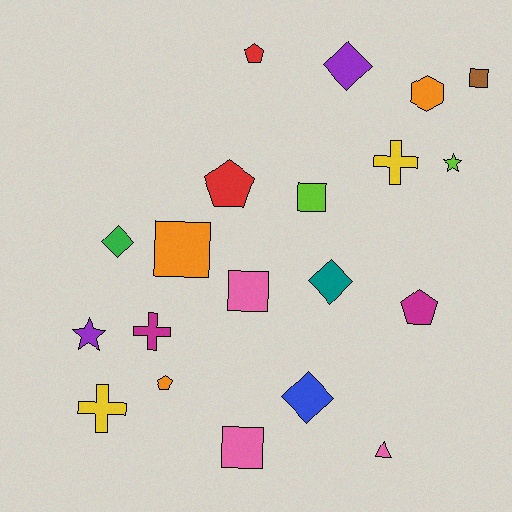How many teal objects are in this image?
There is 1 teal object.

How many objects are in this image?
There are 20 objects.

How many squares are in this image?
There are 5 squares.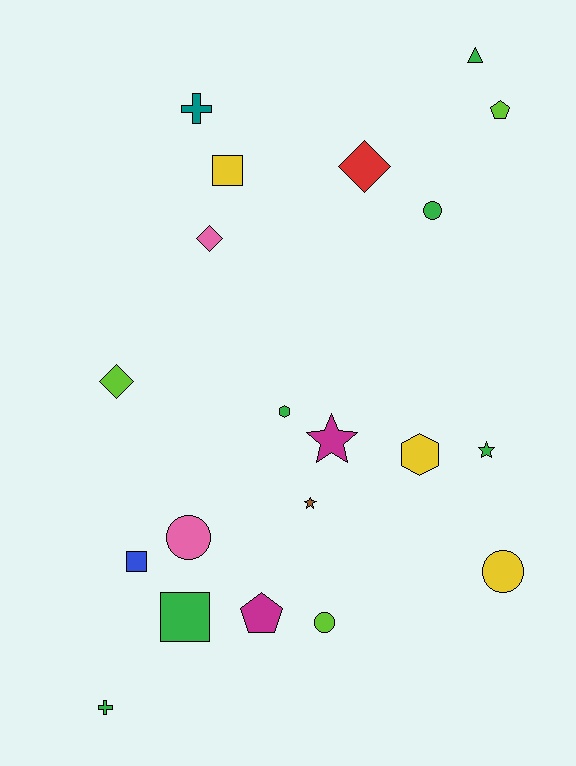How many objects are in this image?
There are 20 objects.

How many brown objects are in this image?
There is 1 brown object.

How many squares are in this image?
There are 3 squares.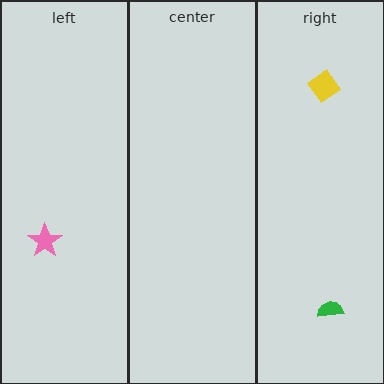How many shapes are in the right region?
2.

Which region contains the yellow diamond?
The right region.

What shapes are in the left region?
The pink star.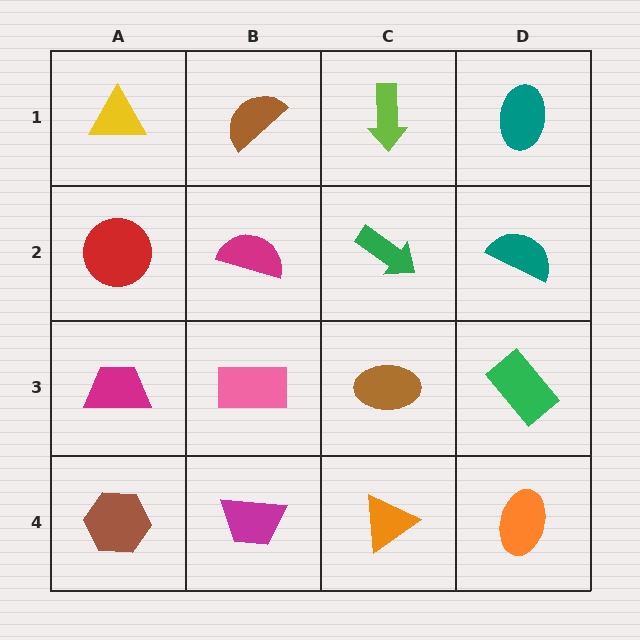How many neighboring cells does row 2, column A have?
3.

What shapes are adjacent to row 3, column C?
A green arrow (row 2, column C), an orange triangle (row 4, column C), a pink rectangle (row 3, column B), a green rectangle (row 3, column D).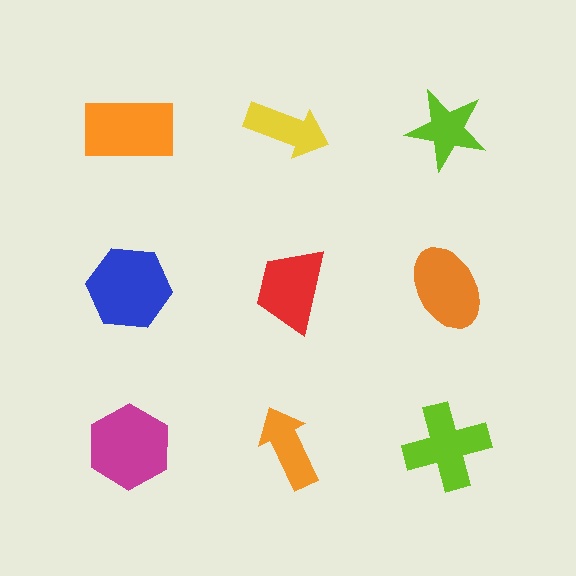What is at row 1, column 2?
A yellow arrow.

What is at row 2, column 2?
A red trapezoid.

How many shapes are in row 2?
3 shapes.